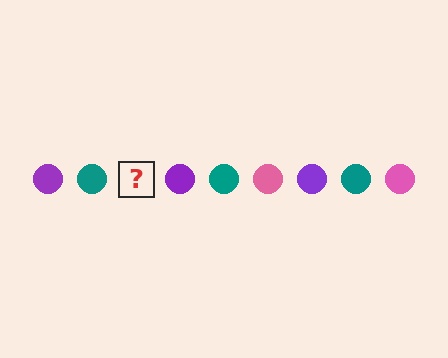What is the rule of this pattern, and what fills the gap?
The rule is that the pattern cycles through purple, teal, pink circles. The gap should be filled with a pink circle.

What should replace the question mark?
The question mark should be replaced with a pink circle.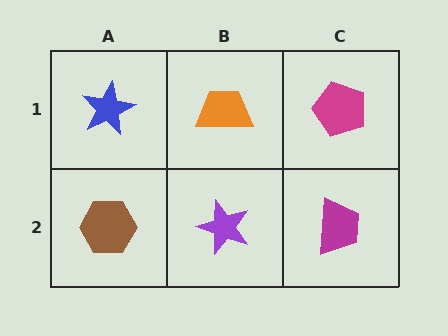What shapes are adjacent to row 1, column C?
A magenta trapezoid (row 2, column C), an orange trapezoid (row 1, column B).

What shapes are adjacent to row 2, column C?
A magenta pentagon (row 1, column C), a purple star (row 2, column B).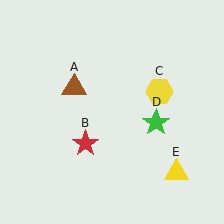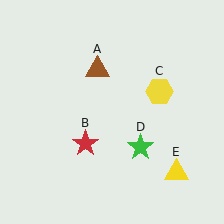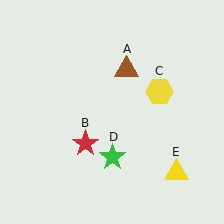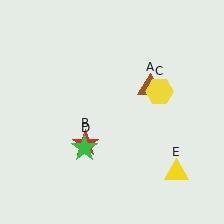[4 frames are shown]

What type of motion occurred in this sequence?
The brown triangle (object A), green star (object D) rotated clockwise around the center of the scene.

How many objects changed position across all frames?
2 objects changed position: brown triangle (object A), green star (object D).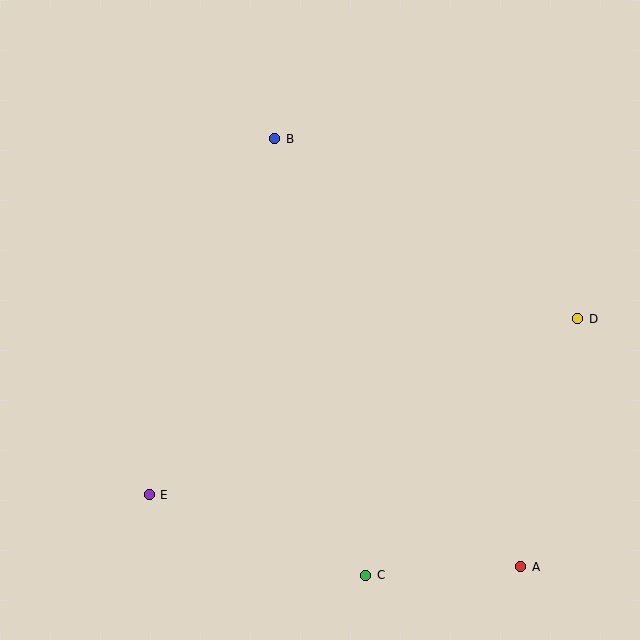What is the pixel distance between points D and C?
The distance between D and C is 333 pixels.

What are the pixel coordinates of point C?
Point C is at (366, 575).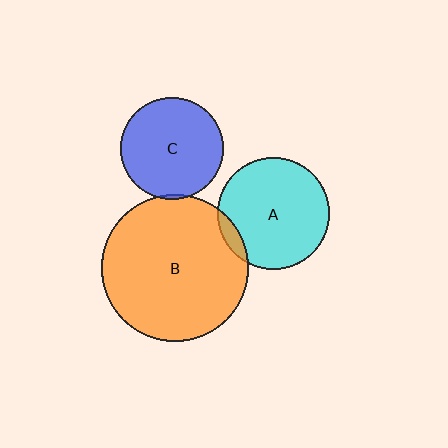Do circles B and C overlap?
Yes.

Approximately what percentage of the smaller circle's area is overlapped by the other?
Approximately 5%.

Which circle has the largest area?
Circle B (orange).